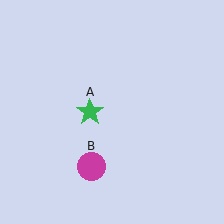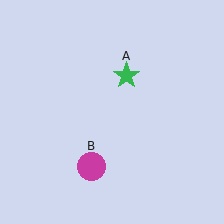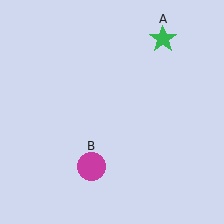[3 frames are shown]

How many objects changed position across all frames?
1 object changed position: green star (object A).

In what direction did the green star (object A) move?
The green star (object A) moved up and to the right.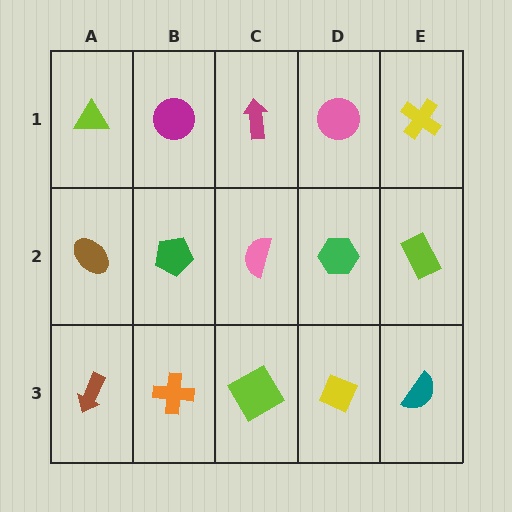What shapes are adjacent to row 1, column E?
A lime rectangle (row 2, column E), a pink circle (row 1, column D).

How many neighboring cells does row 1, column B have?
3.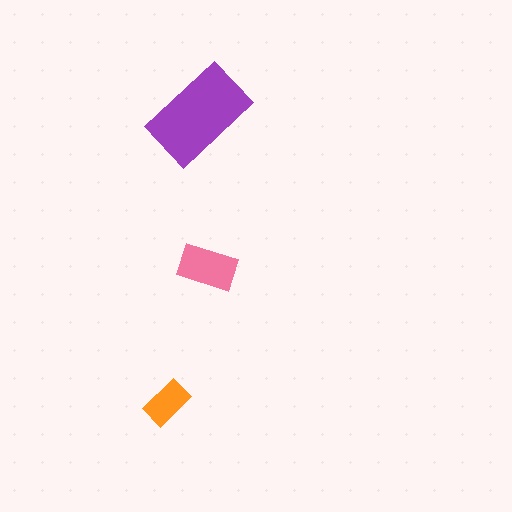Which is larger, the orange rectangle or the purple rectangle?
The purple one.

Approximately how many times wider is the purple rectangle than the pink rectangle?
About 1.5 times wider.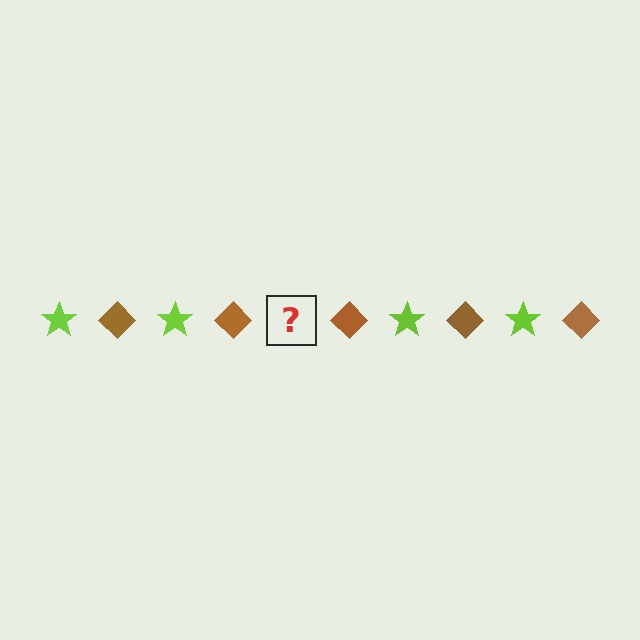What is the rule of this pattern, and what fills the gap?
The rule is that the pattern alternates between lime star and brown diamond. The gap should be filled with a lime star.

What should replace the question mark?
The question mark should be replaced with a lime star.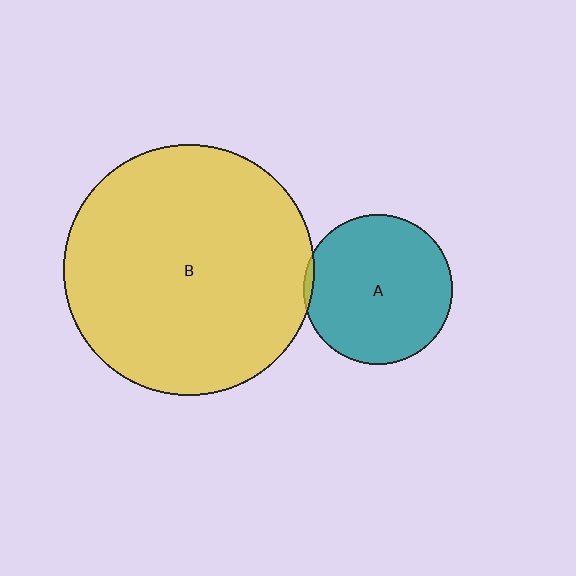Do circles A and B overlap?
Yes.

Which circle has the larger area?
Circle B (yellow).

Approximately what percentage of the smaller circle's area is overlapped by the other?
Approximately 5%.